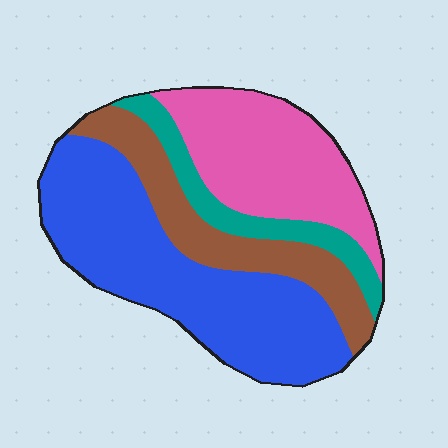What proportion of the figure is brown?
Brown takes up about one fifth (1/5) of the figure.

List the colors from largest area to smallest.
From largest to smallest: blue, pink, brown, teal.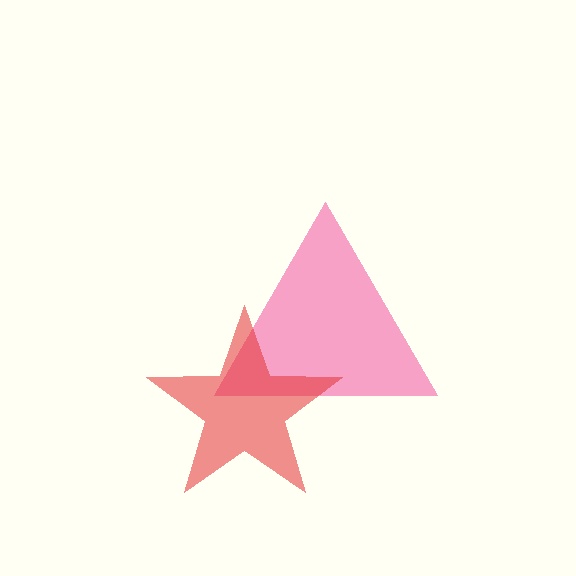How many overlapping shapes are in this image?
There are 2 overlapping shapes in the image.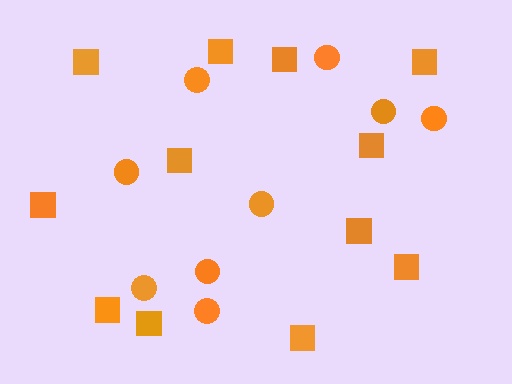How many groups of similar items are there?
There are 2 groups: one group of circles (9) and one group of squares (12).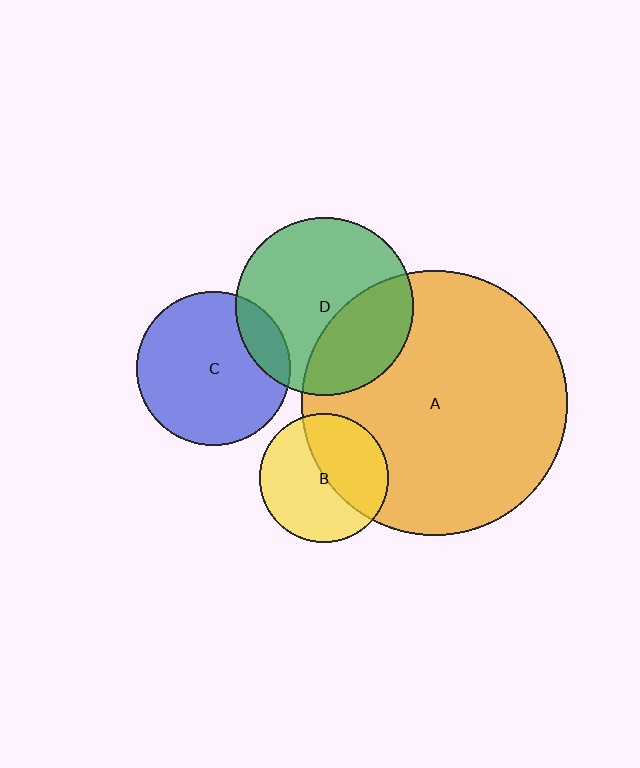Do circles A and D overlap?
Yes.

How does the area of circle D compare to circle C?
Approximately 1.3 times.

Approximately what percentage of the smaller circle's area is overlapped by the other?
Approximately 35%.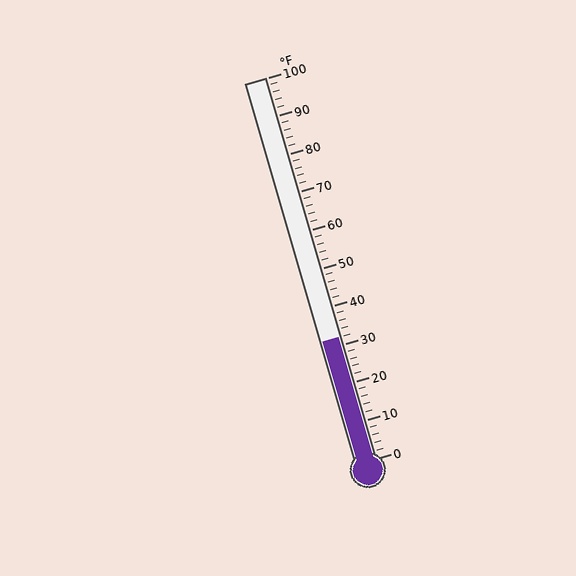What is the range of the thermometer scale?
The thermometer scale ranges from 0°F to 100°F.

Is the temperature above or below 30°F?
The temperature is above 30°F.